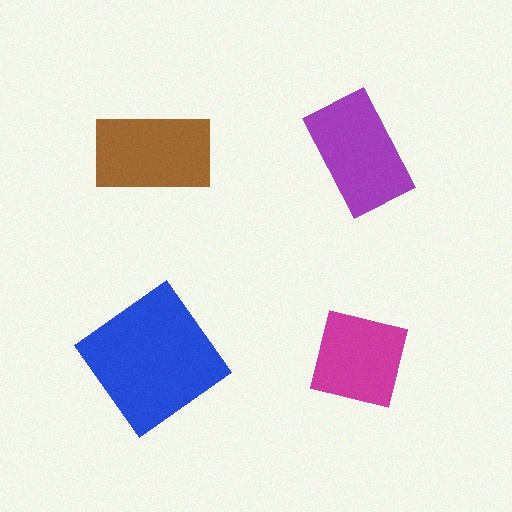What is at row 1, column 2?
A purple rectangle.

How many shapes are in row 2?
2 shapes.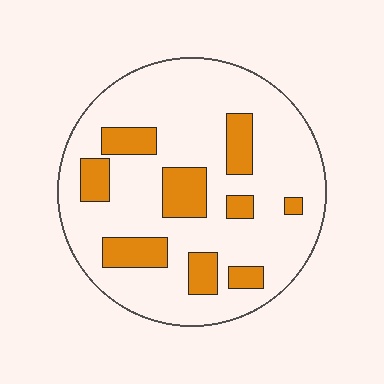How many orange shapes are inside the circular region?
9.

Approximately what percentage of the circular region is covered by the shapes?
Approximately 20%.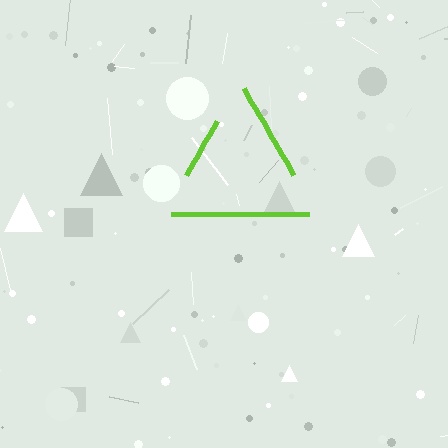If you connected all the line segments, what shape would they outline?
They would outline a triangle.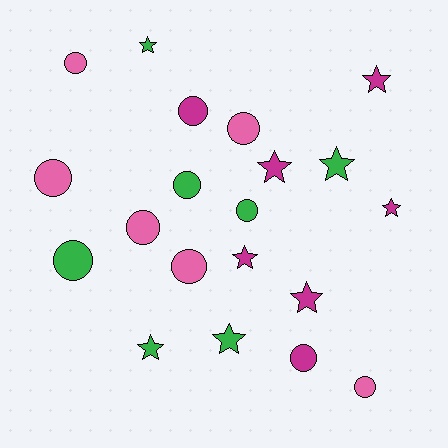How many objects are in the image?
There are 20 objects.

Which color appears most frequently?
Magenta, with 7 objects.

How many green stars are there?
There are 4 green stars.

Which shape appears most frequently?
Circle, with 11 objects.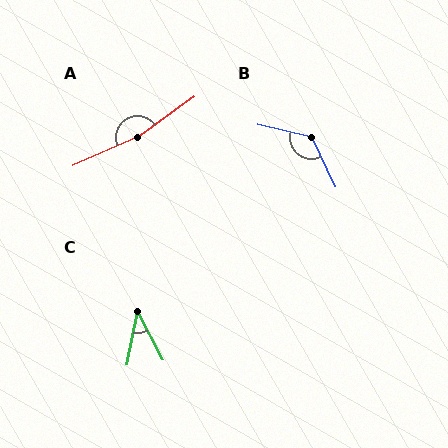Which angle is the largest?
A, at approximately 168 degrees.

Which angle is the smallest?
C, at approximately 39 degrees.